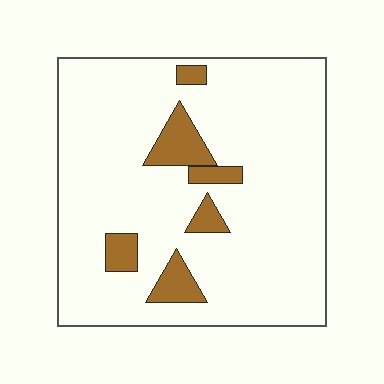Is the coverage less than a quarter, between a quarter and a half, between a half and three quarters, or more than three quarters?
Less than a quarter.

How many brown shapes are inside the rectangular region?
6.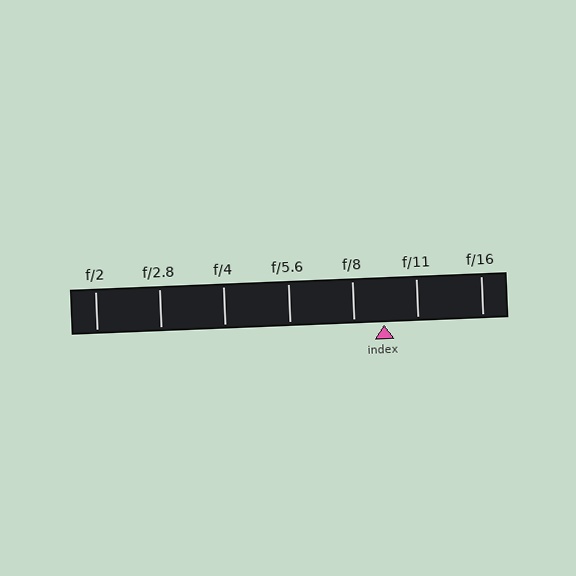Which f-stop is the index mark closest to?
The index mark is closest to f/8.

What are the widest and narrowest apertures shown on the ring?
The widest aperture shown is f/2 and the narrowest is f/16.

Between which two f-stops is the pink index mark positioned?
The index mark is between f/8 and f/11.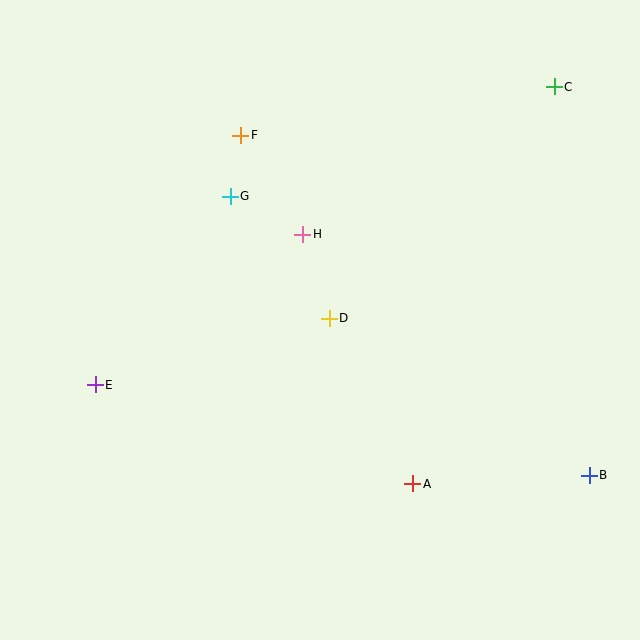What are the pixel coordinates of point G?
Point G is at (230, 196).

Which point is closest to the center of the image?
Point D at (329, 318) is closest to the center.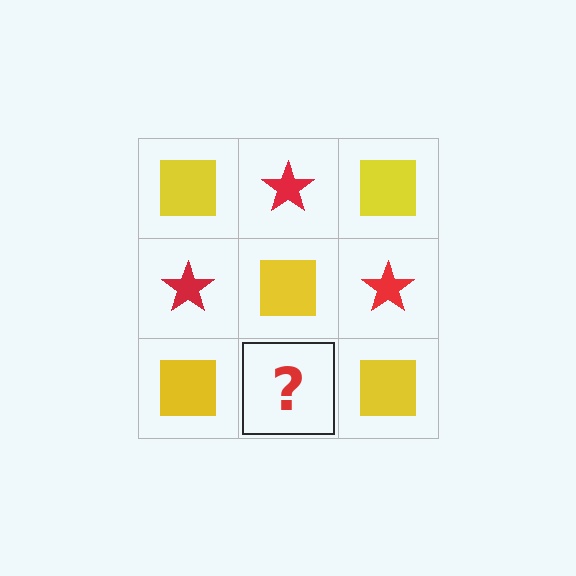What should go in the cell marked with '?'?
The missing cell should contain a red star.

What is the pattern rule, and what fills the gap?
The rule is that it alternates yellow square and red star in a checkerboard pattern. The gap should be filled with a red star.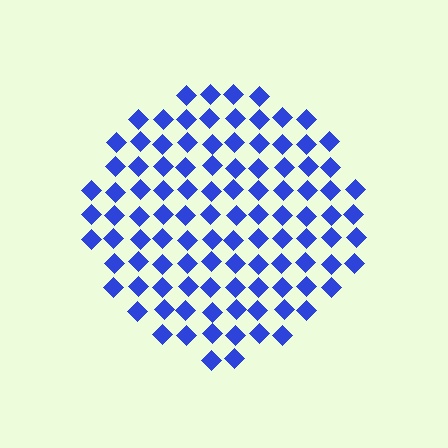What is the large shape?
The large shape is a circle.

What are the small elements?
The small elements are diamonds.